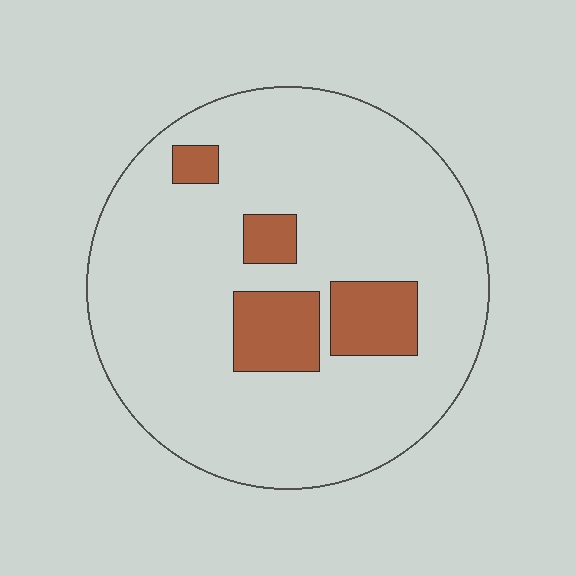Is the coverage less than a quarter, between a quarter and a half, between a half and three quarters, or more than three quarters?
Less than a quarter.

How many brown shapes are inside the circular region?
4.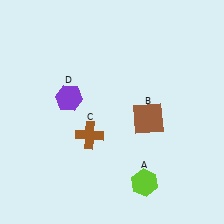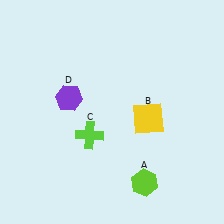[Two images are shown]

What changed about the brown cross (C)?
In Image 1, C is brown. In Image 2, it changed to lime.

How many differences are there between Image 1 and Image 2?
There are 2 differences between the two images.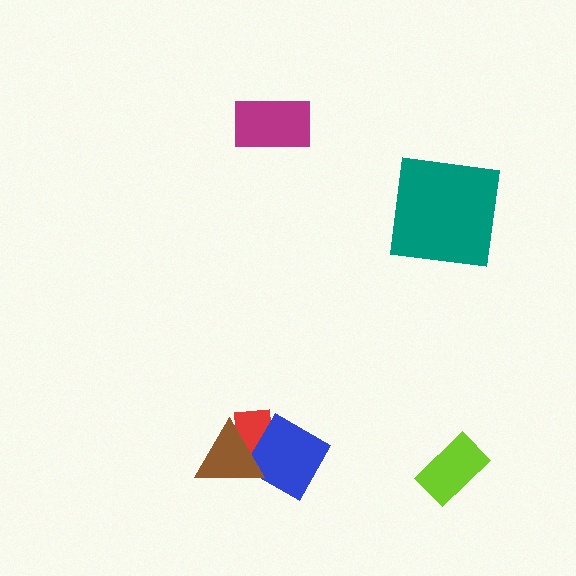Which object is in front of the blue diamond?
The brown triangle is in front of the blue diamond.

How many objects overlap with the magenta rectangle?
0 objects overlap with the magenta rectangle.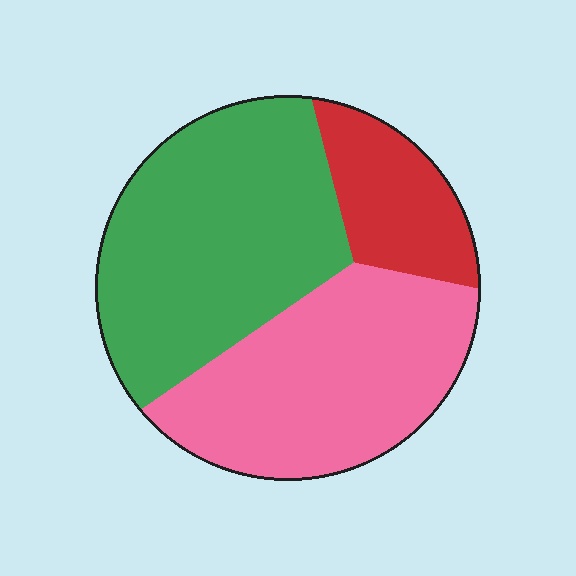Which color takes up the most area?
Green, at roughly 45%.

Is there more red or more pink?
Pink.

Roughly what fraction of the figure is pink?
Pink covers roughly 40% of the figure.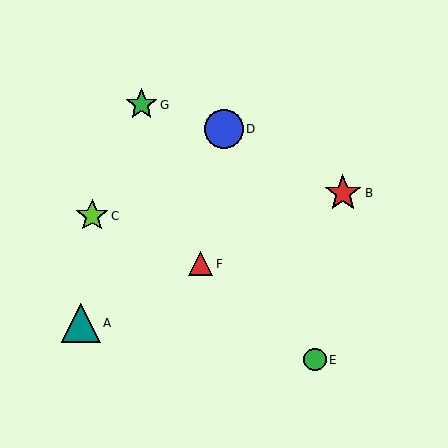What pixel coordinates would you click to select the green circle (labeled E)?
Click at (315, 360) to select the green circle E.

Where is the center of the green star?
The center of the green star is at (141, 105).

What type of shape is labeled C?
Shape C is a lime star.